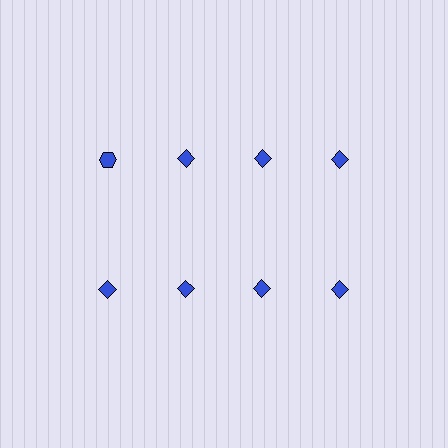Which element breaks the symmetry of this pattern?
The blue hexagon in the top row, leftmost column breaks the symmetry. All other shapes are blue diamonds.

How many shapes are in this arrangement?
There are 8 shapes arranged in a grid pattern.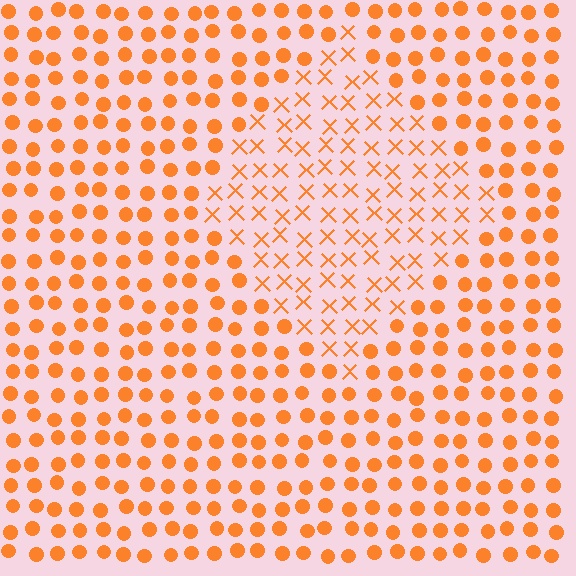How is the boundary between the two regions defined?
The boundary is defined by a change in element shape: X marks inside vs. circles outside. All elements share the same color and spacing.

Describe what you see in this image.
The image is filled with small orange elements arranged in a uniform grid. A diamond-shaped region contains X marks, while the surrounding area contains circles. The boundary is defined purely by the change in element shape.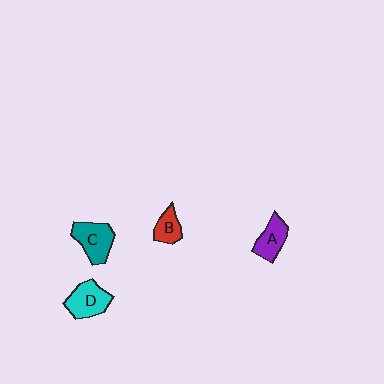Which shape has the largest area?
Shape D (cyan).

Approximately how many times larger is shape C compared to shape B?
Approximately 1.6 times.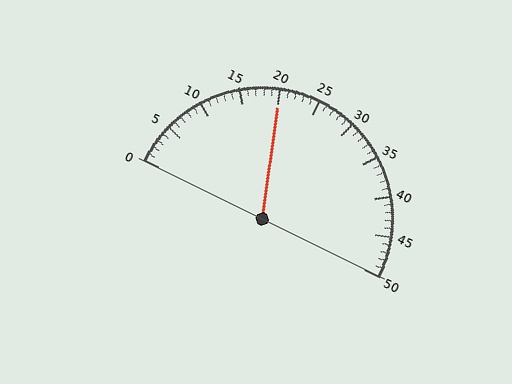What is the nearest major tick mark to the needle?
The nearest major tick mark is 20.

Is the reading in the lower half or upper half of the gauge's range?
The reading is in the lower half of the range (0 to 50).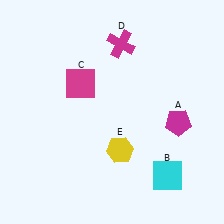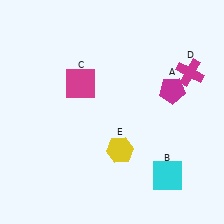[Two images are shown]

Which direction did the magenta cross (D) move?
The magenta cross (D) moved right.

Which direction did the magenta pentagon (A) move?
The magenta pentagon (A) moved up.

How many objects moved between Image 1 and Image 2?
2 objects moved between the two images.